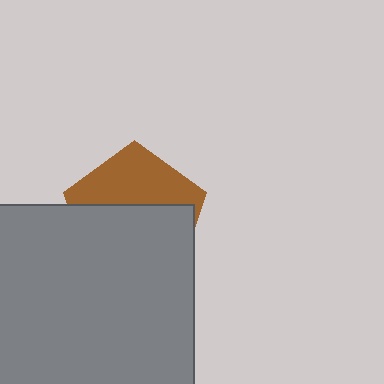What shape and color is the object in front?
The object in front is a gray square.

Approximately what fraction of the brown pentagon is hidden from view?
Roughly 60% of the brown pentagon is hidden behind the gray square.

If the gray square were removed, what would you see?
You would see the complete brown pentagon.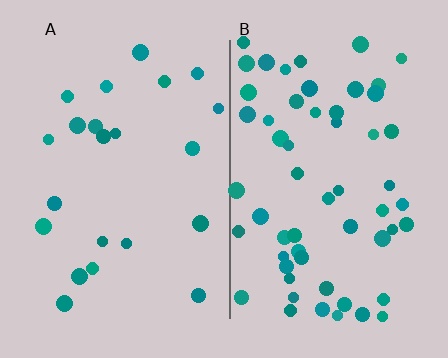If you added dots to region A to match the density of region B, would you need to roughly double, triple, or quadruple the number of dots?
Approximately triple.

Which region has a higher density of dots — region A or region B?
B (the right).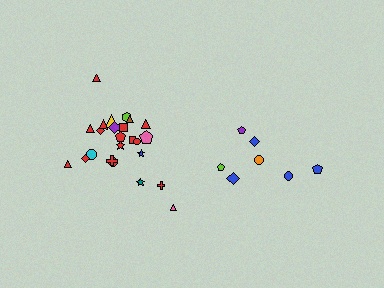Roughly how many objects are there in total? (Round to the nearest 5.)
Roughly 30 objects in total.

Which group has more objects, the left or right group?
The left group.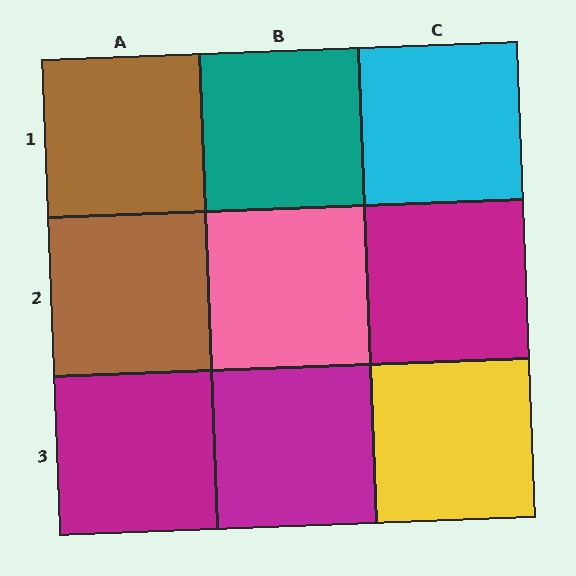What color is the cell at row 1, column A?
Brown.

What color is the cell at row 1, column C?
Cyan.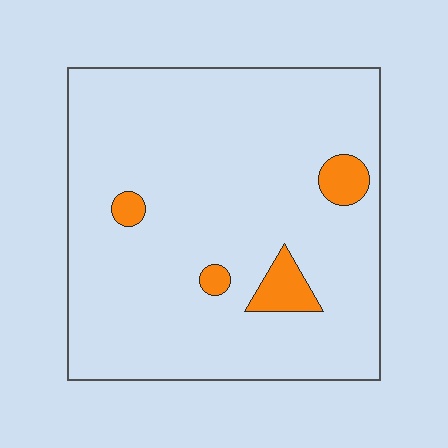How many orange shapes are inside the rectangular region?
4.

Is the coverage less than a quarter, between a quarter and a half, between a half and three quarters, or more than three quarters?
Less than a quarter.